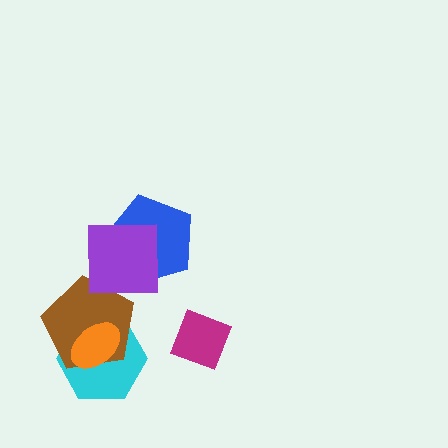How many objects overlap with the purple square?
2 objects overlap with the purple square.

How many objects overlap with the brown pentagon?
3 objects overlap with the brown pentagon.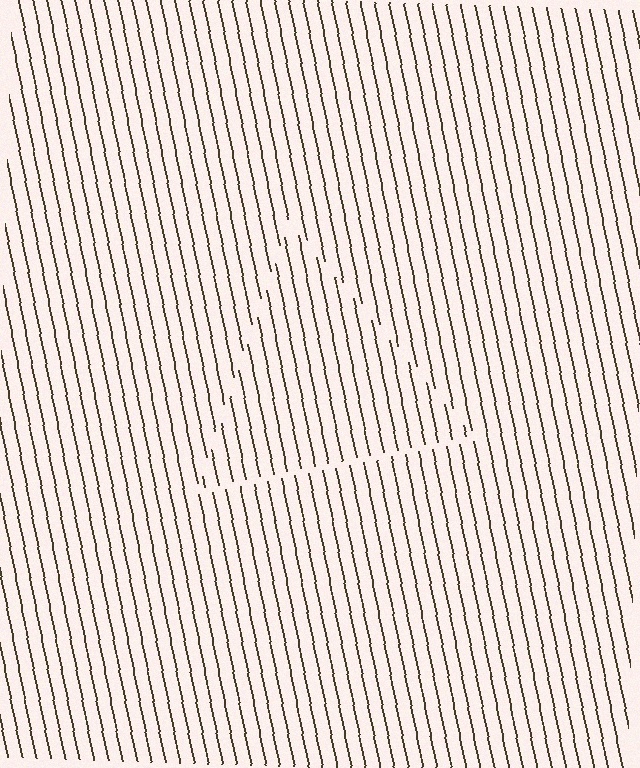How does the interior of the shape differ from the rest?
The interior of the shape contains the same grating, shifted by half a period — the contour is defined by the phase discontinuity where line-ends from the inner and outer gratings abut.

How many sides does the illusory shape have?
3 sides — the line-ends trace a triangle.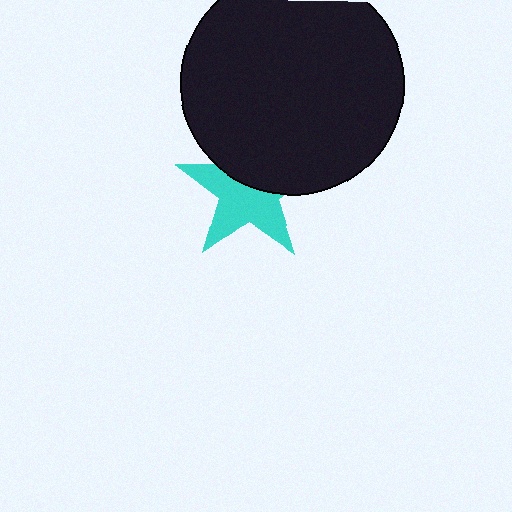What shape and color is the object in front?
The object in front is a black circle.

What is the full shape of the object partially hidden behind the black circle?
The partially hidden object is a cyan star.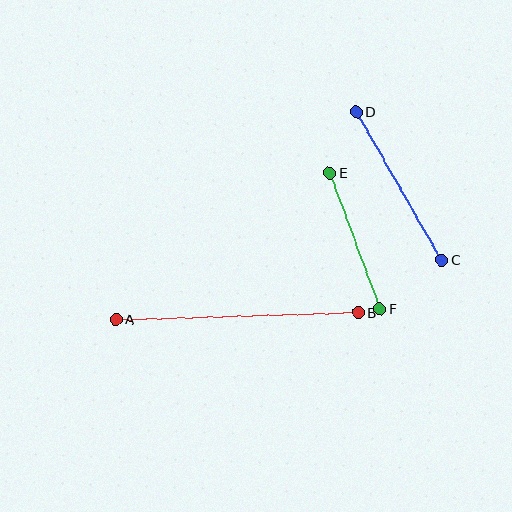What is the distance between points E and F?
The distance is approximately 145 pixels.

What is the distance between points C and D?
The distance is approximately 171 pixels.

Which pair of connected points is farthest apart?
Points A and B are farthest apart.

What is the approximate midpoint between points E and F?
The midpoint is at approximately (355, 241) pixels.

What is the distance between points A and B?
The distance is approximately 243 pixels.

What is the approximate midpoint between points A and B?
The midpoint is at approximately (237, 316) pixels.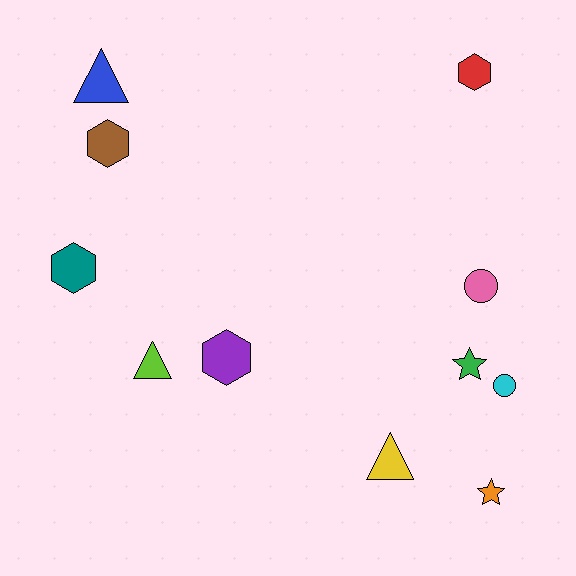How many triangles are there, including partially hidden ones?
There are 3 triangles.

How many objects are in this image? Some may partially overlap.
There are 11 objects.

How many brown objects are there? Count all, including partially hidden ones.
There is 1 brown object.